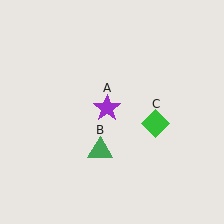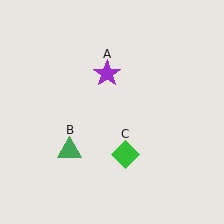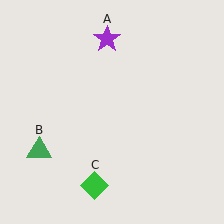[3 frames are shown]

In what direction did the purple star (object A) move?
The purple star (object A) moved up.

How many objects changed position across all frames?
3 objects changed position: purple star (object A), green triangle (object B), green diamond (object C).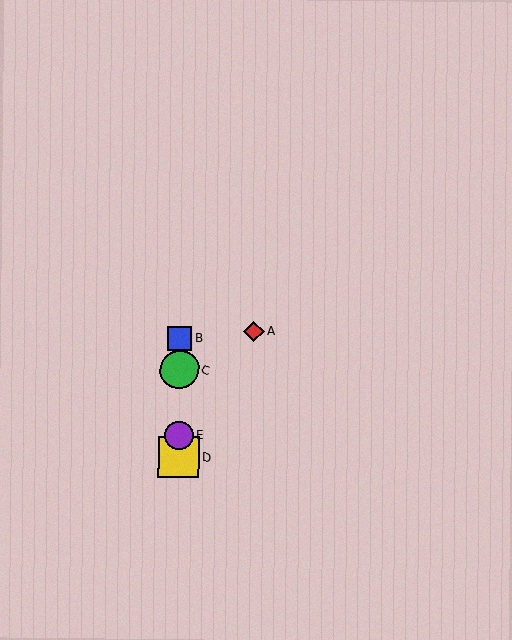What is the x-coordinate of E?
Object E is at x≈179.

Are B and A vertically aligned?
No, B is at x≈180 and A is at x≈254.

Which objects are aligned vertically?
Objects B, C, D, E are aligned vertically.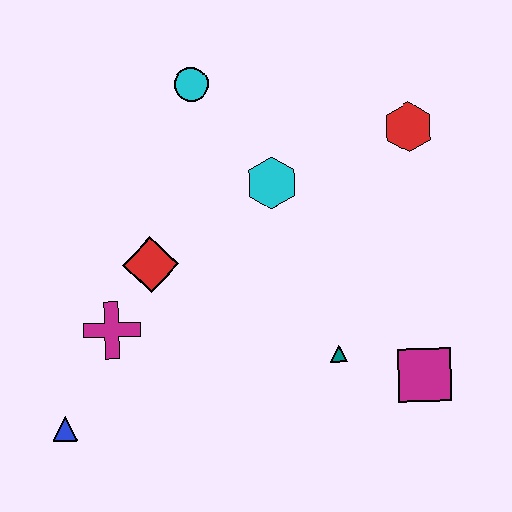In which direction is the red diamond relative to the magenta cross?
The red diamond is above the magenta cross.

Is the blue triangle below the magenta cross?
Yes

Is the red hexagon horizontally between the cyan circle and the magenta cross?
No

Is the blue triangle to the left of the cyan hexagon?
Yes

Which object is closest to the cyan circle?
The cyan hexagon is closest to the cyan circle.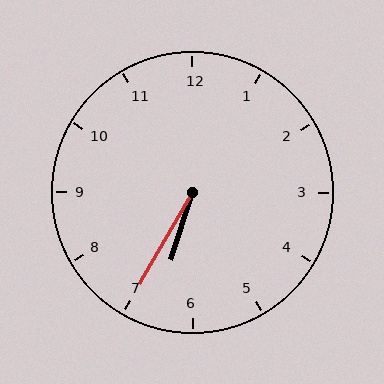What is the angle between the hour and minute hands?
Approximately 12 degrees.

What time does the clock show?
6:35.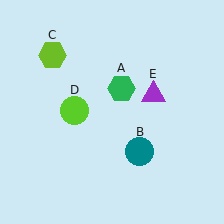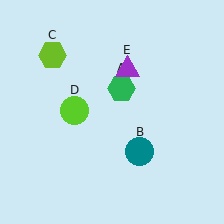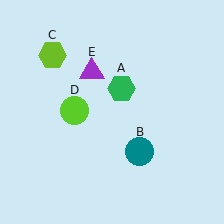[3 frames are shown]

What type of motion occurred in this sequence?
The purple triangle (object E) rotated counterclockwise around the center of the scene.